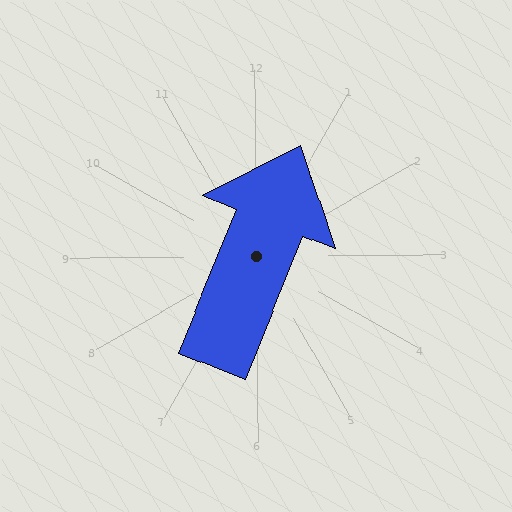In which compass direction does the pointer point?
North.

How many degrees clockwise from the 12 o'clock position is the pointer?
Approximately 22 degrees.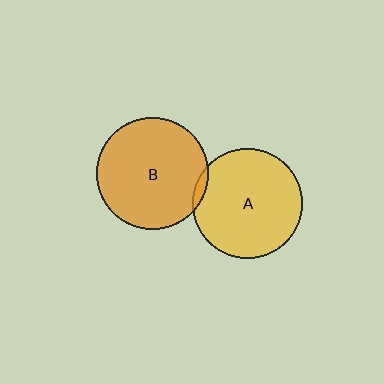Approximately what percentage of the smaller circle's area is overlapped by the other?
Approximately 5%.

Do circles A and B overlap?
Yes.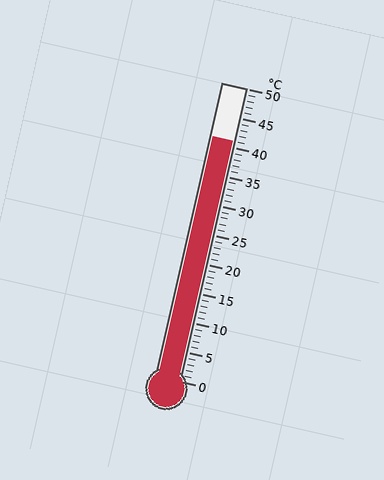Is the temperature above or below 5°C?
The temperature is above 5°C.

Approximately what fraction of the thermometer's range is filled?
The thermometer is filled to approximately 80% of its range.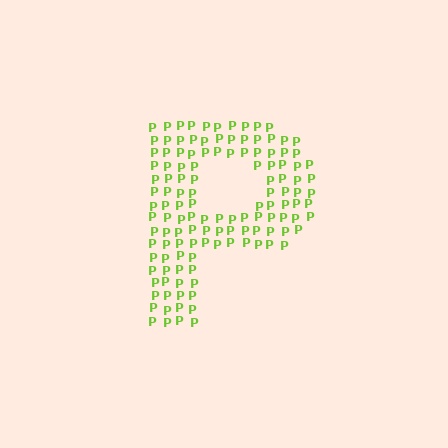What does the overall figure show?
The overall figure shows the letter P.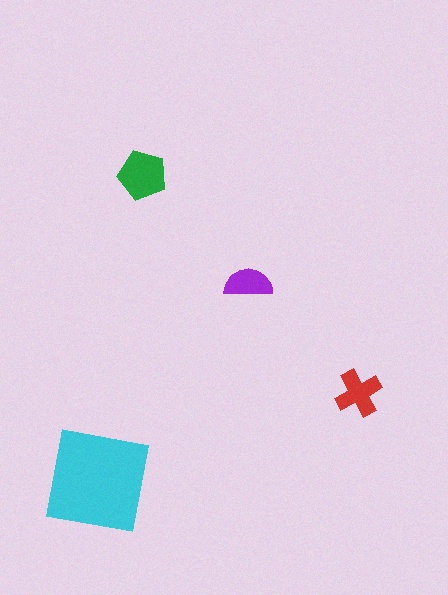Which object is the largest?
The cyan square.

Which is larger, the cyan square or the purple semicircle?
The cyan square.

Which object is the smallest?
The purple semicircle.